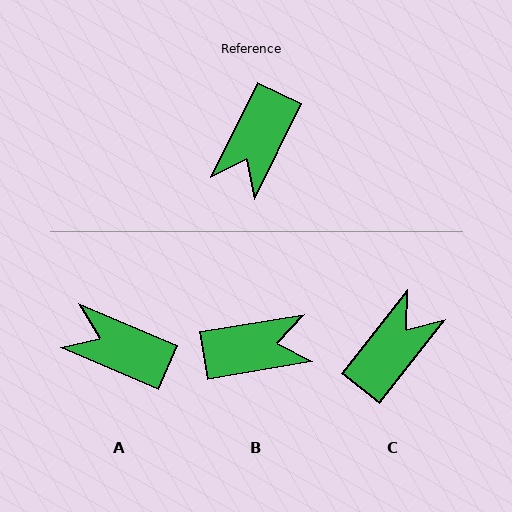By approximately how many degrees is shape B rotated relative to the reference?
Approximately 126 degrees counter-clockwise.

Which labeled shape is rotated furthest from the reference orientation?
C, about 168 degrees away.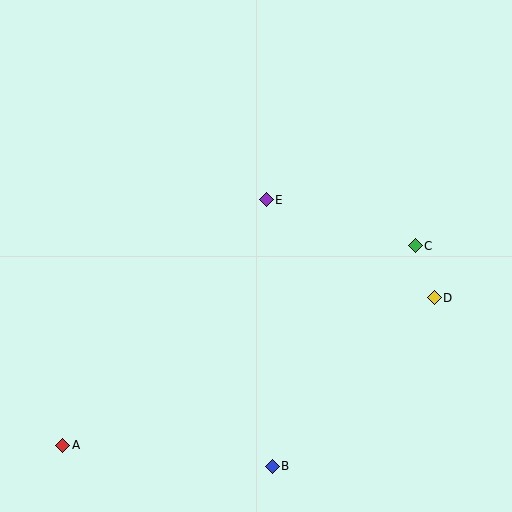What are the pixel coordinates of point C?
Point C is at (415, 246).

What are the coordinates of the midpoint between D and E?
The midpoint between D and E is at (350, 249).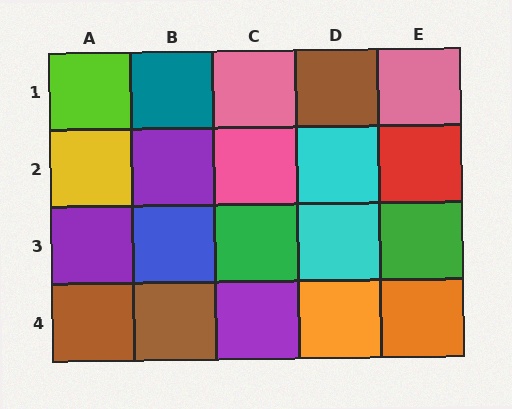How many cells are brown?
3 cells are brown.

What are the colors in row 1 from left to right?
Lime, teal, pink, brown, pink.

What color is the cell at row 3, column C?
Green.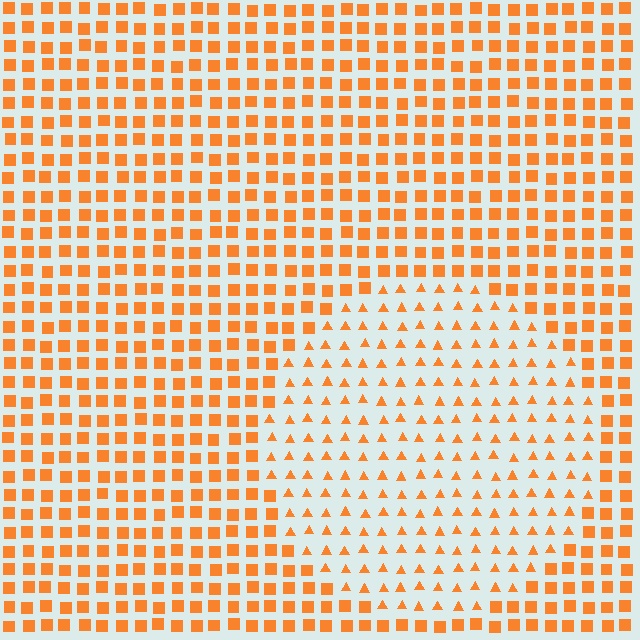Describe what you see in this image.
The image is filled with small orange elements arranged in a uniform grid. A circle-shaped region contains triangles, while the surrounding area contains squares. The boundary is defined purely by the change in element shape.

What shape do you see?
I see a circle.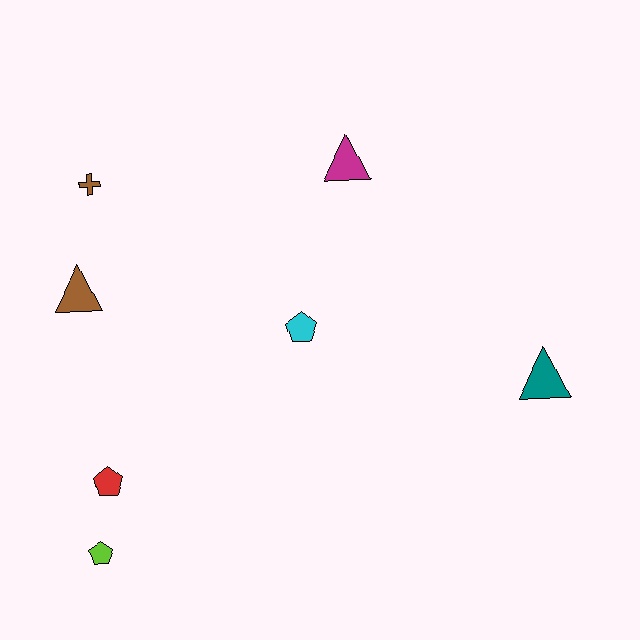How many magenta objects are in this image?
There is 1 magenta object.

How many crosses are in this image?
There is 1 cross.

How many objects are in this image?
There are 7 objects.